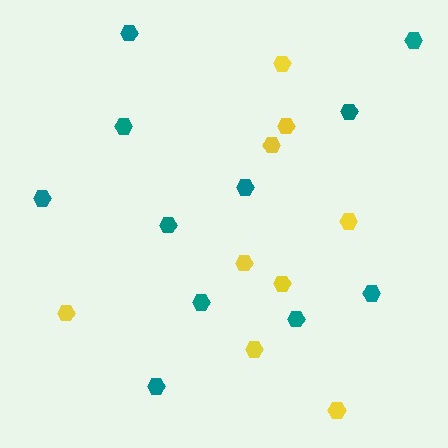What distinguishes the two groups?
There are 2 groups: one group of yellow hexagons (9) and one group of teal hexagons (11).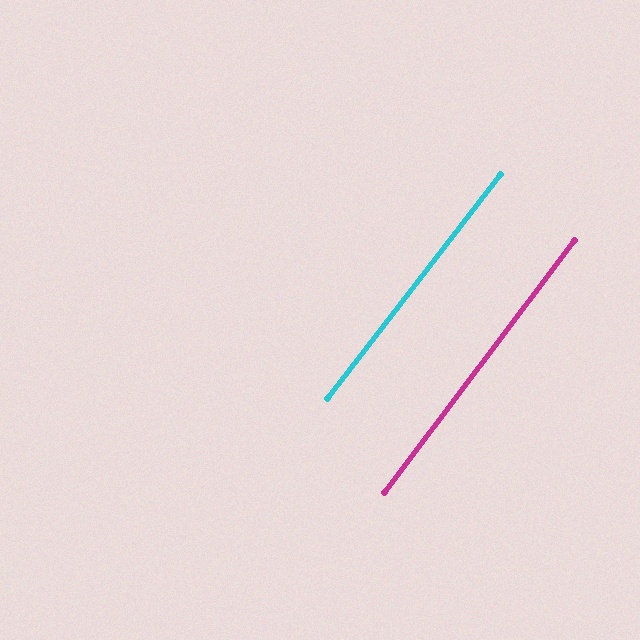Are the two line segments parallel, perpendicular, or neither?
Parallel — their directions differ by only 0.6°.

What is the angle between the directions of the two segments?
Approximately 1 degree.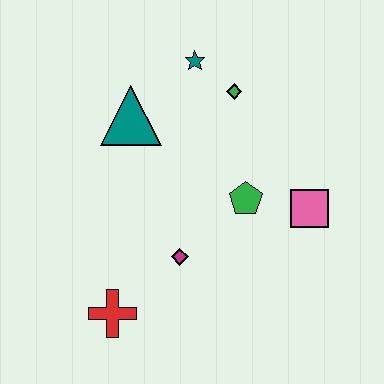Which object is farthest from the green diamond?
The red cross is farthest from the green diamond.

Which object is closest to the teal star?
The green diamond is closest to the teal star.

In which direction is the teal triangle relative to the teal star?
The teal triangle is to the left of the teal star.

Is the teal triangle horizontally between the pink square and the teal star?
No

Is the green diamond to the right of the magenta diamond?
Yes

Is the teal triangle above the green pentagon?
Yes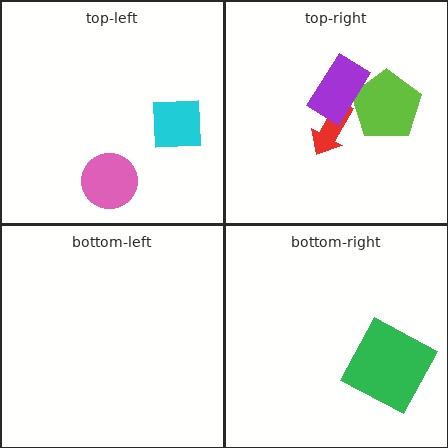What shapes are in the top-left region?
The cyan square, the pink circle.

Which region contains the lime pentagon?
The top-right region.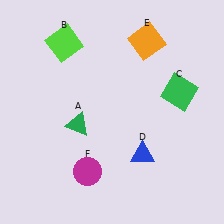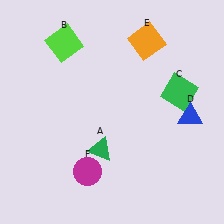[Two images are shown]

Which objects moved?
The objects that moved are: the green triangle (A), the blue triangle (D).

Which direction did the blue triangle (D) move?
The blue triangle (D) moved right.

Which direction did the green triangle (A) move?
The green triangle (A) moved down.